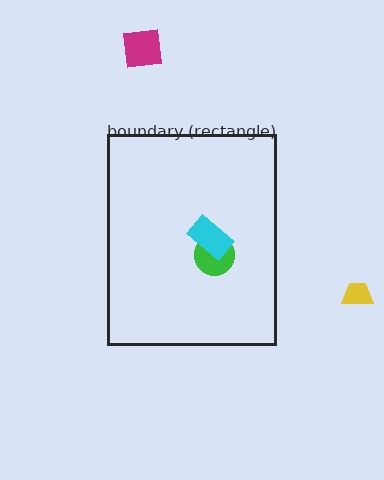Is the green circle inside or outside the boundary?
Inside.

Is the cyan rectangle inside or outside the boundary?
Inside.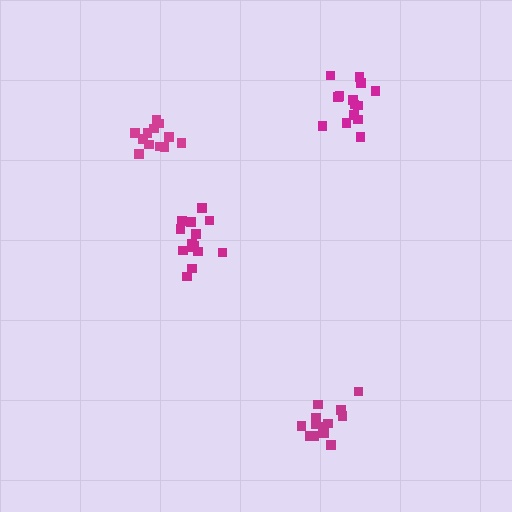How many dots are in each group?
Group 1: 14 dots, Group 2: 14 dots, Group 3: 13 dots, Group 4: 12 dots (53 total).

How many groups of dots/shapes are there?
There are 4 groups.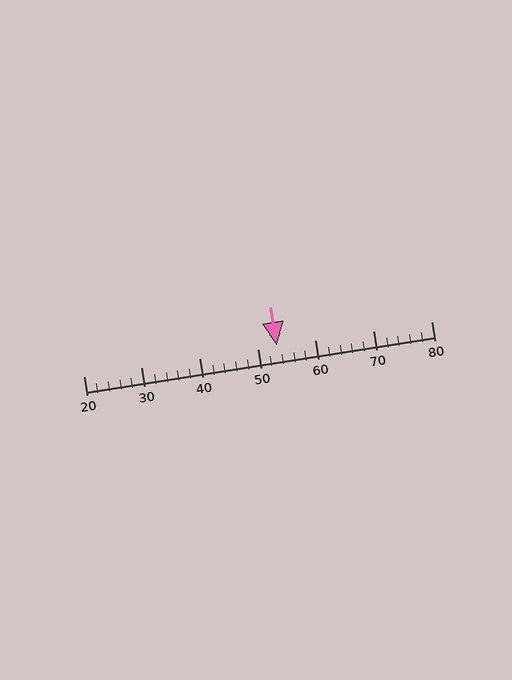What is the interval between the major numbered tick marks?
The major tick marks are spaced 10 units apart.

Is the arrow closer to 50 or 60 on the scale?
The arrow is closer to 50.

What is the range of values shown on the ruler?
The ruler shows values from 20 to 80.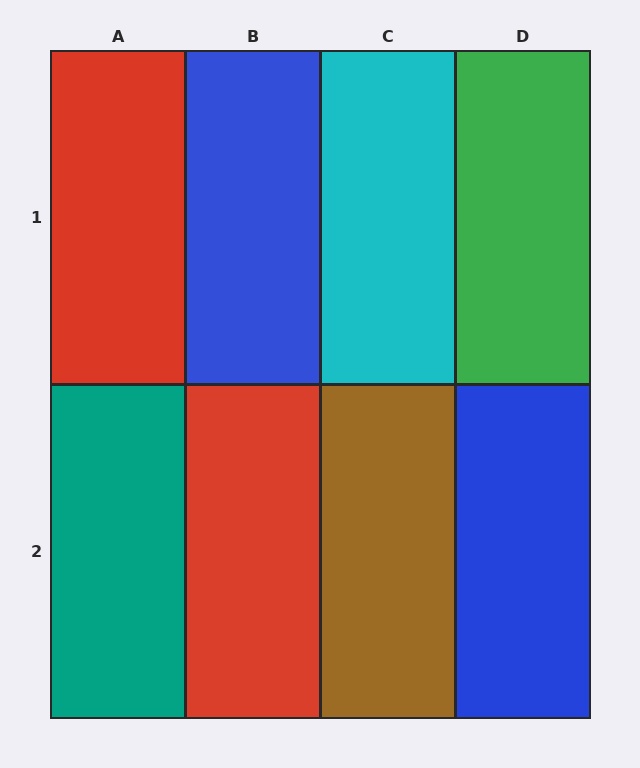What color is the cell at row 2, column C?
Brown.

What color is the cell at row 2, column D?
Blue.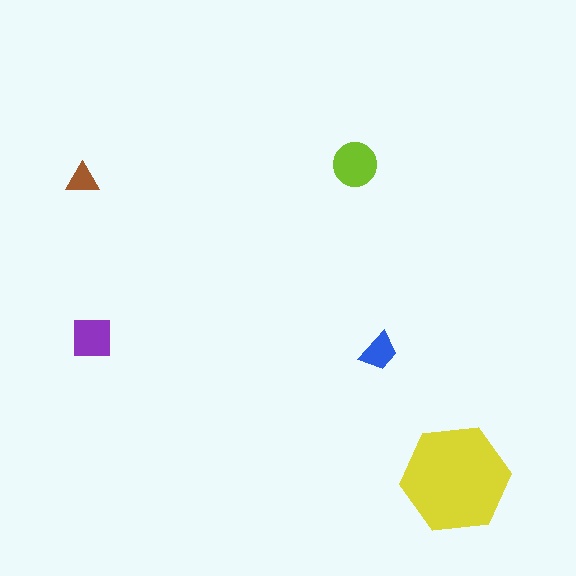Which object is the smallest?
The brown triangle.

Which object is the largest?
The yellow hexagon.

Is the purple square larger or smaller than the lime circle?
Smaller.